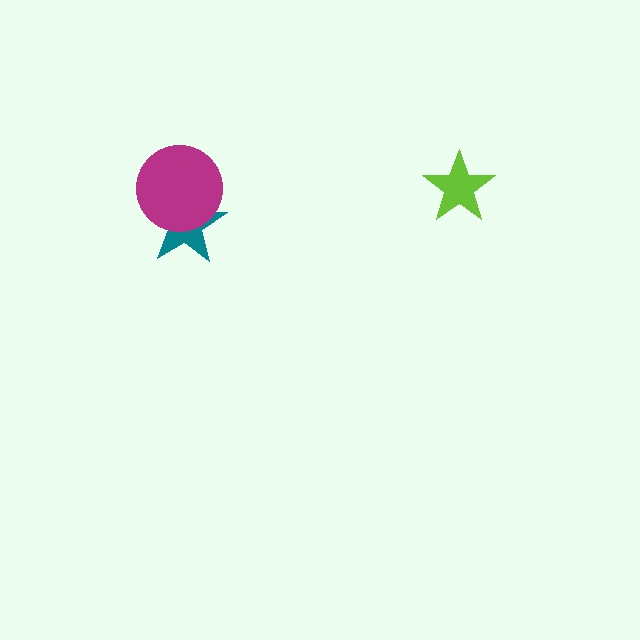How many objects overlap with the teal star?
1 object overlaps with the teal star.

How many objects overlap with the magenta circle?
1 object overlaps with the magenta circle.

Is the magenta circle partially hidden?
No, no other shape covers it.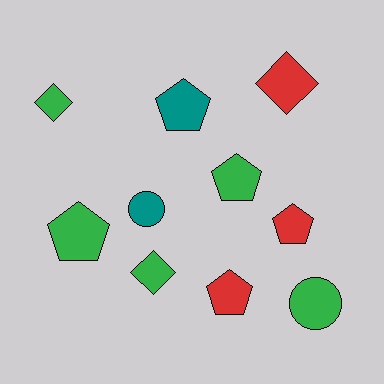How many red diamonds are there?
There is 1 red diamond.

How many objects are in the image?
There are 10 objects.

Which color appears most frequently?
Green, with 5 objects.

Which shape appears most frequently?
Pentagon, with 5 objects.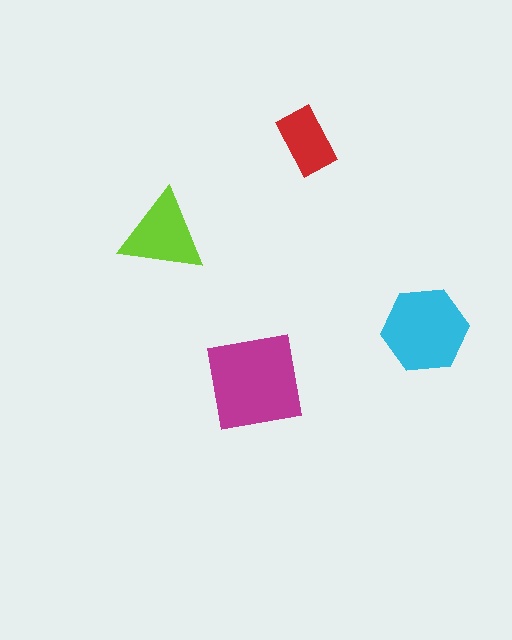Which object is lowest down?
The magenta square is bottommost.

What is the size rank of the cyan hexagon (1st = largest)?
2nd.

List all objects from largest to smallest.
The magenta square, the cyan hexagon, the lime triangle, the red rectangle.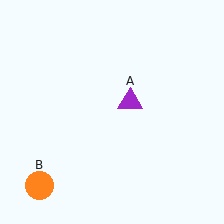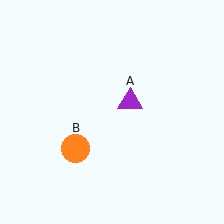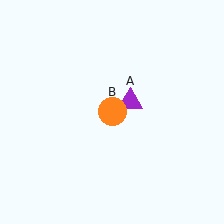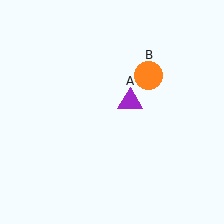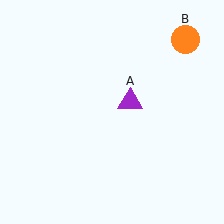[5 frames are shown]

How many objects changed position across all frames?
1 object changed position: orange circle (object B).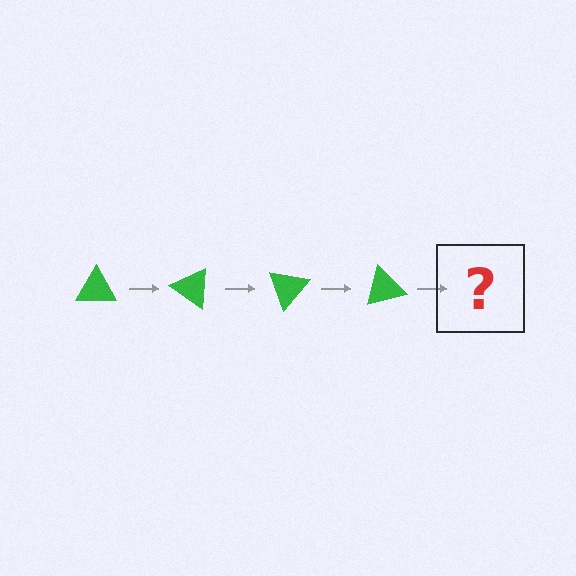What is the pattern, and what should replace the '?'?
The pattern is that the triangle rotates 35 degrees each step. The '?' should be a green triangle rotated 140 degrees.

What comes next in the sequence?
The next element should be a green triangle rotated 140 degrees.